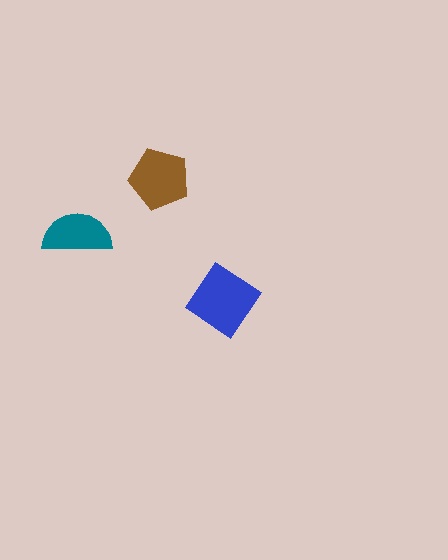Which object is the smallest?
The teal semicircle.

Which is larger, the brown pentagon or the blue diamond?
The blue diamond.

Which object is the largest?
The blue diamond.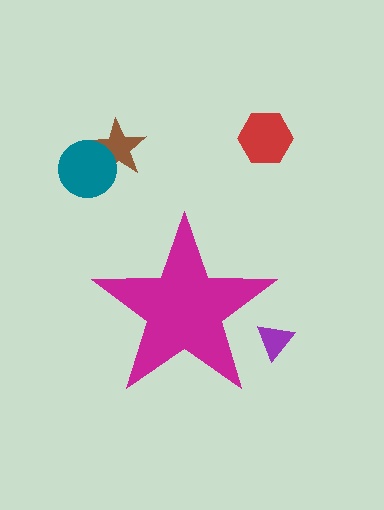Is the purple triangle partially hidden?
Yes, the purple triangle is partially hidden behind the magenta star.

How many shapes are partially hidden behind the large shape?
1 shape is partially hidden.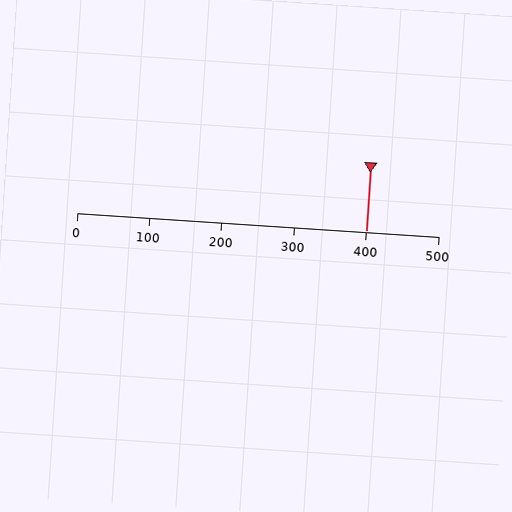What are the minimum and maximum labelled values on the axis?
The axis runs from 0 to 500.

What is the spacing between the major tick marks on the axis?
The major ticks are spaced 100 apart.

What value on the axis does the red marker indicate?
The marker indicates approximately 400.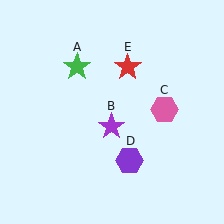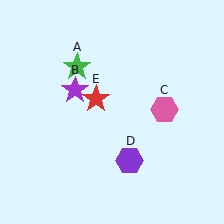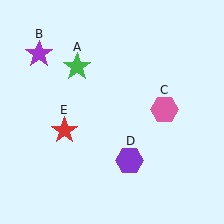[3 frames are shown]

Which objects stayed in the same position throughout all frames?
Green star (object A) and pink hexagon (object C) and purple hexagon (object D) remained stationary.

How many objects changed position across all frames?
2 objects changed position: purple star (object B), red star (object E).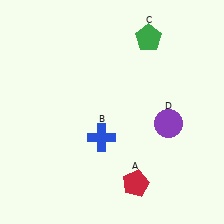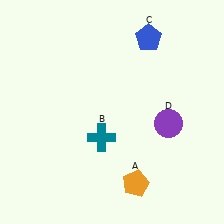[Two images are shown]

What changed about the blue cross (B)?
In Image 1, B is blue. In Image 2, it changed to teal.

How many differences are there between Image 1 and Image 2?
There are 3 differences between the two images.